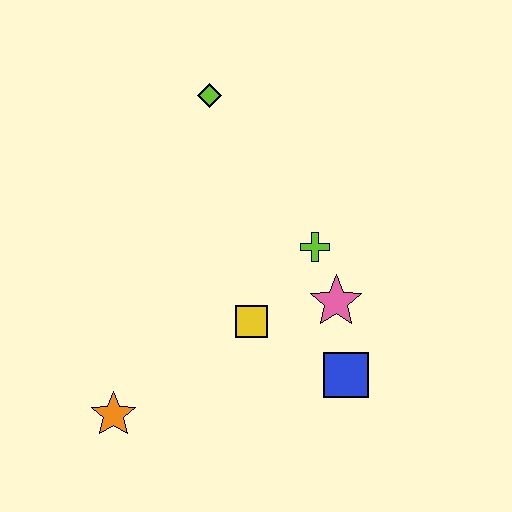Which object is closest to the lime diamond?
The lime cross is closest to the lime diamond.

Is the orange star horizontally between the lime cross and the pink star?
No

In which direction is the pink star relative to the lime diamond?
The pink star is below the lime diamond.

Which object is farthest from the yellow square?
The lime diamond is farthest from the yellow square.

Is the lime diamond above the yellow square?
Yes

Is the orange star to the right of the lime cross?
No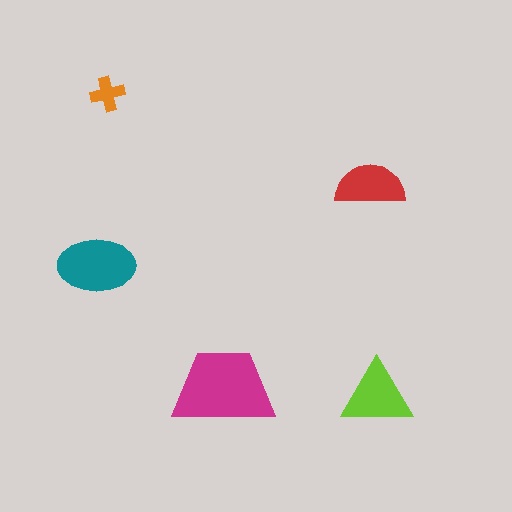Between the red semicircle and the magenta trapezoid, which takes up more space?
The magenta trapezoid.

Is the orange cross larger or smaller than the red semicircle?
Smaller.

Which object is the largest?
The magenta trapezoid.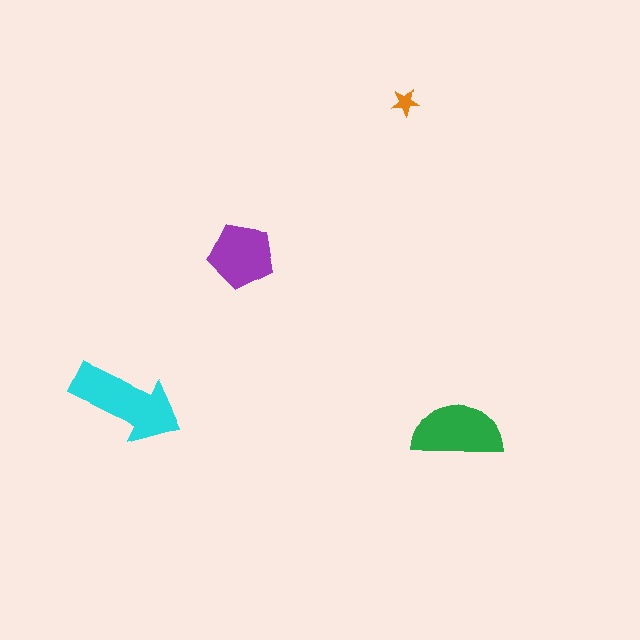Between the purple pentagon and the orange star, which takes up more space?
The purple pentagon.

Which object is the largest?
The cyan arrow.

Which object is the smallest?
The orange star.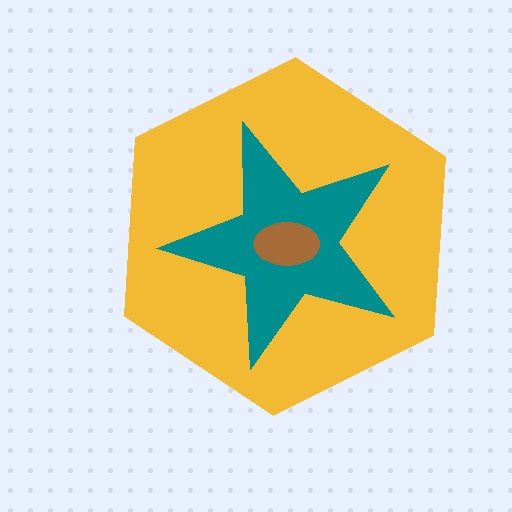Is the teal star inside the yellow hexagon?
Yes.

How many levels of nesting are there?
3.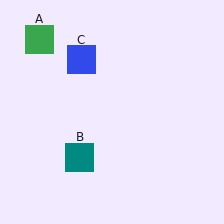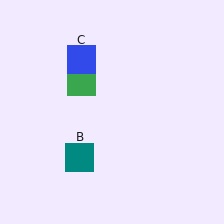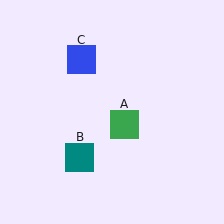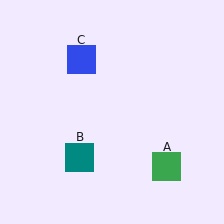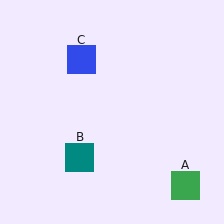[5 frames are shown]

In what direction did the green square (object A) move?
The green square (object A) moved down and to the right.